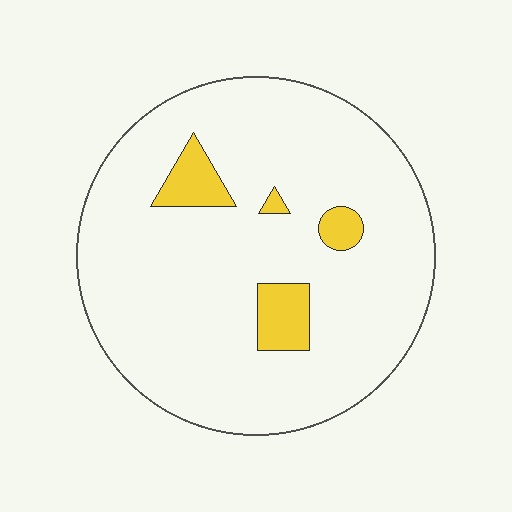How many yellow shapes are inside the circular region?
4.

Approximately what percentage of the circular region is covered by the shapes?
Approximately 10%.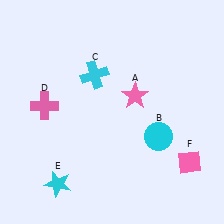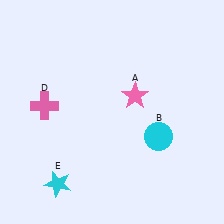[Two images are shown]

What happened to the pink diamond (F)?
The pink diamond (F) was removed in Image 2. It was in the bottom-right area of Image 1.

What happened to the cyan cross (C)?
The cyan cross (C) was removed in Image 2. It was in the top-left area of Image 1.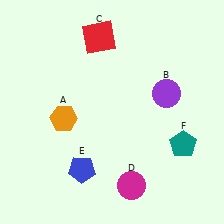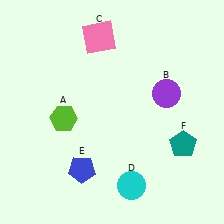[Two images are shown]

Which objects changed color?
A changed from orange to lime. C changed from red to pink. D changed from magenta to cyan.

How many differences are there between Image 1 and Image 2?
There are 3 differences between the two images.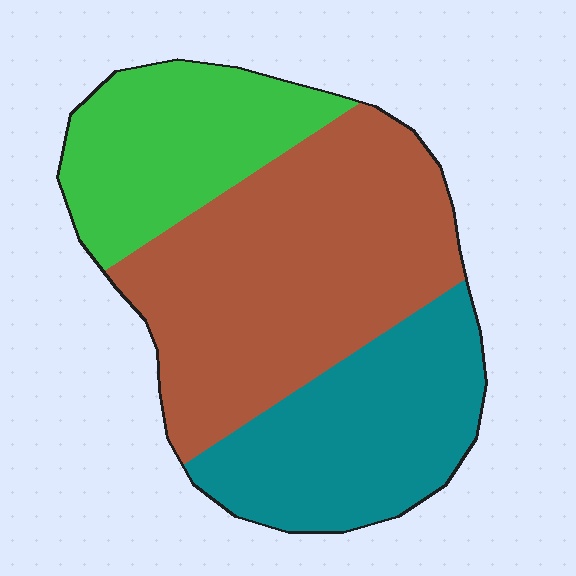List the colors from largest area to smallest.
From largest to smallest: brown, teal, green.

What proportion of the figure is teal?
Teal takes up about one quarter (1/4) of the figure.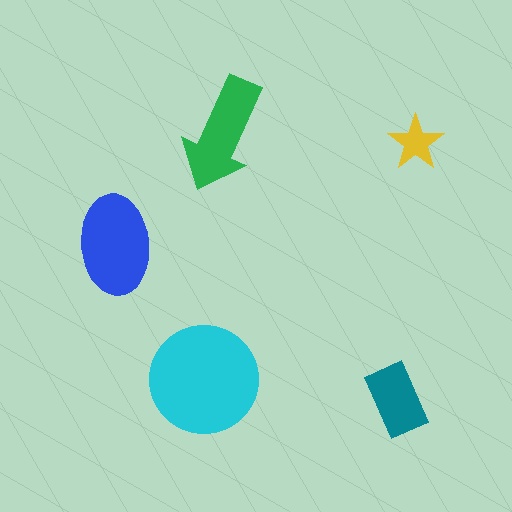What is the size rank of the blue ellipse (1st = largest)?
2nd.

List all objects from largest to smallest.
The cyan circle, the blue ellipse, the green arrow, the teal rectangle, the yellow star.